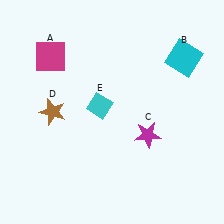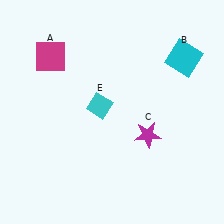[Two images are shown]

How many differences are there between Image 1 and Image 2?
There is 1 difference between the two images.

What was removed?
The brown star (D) was removed in Image 2.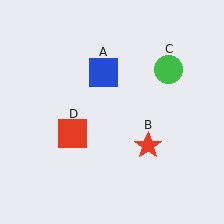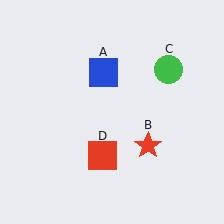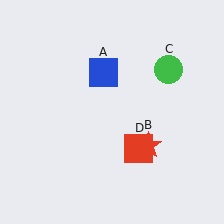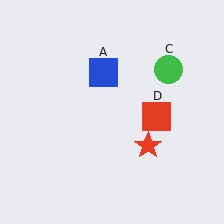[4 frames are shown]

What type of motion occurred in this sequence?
The red square (object D) rotated counterclockwise around the center of the scene.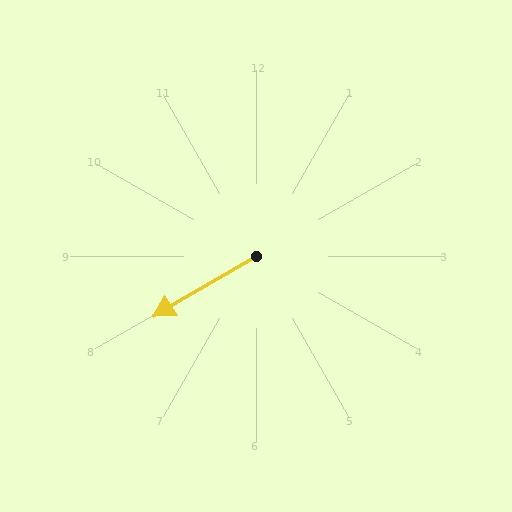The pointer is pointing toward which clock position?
Roughly 8 o'clock.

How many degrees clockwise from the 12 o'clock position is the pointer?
Approximately 240 degrees.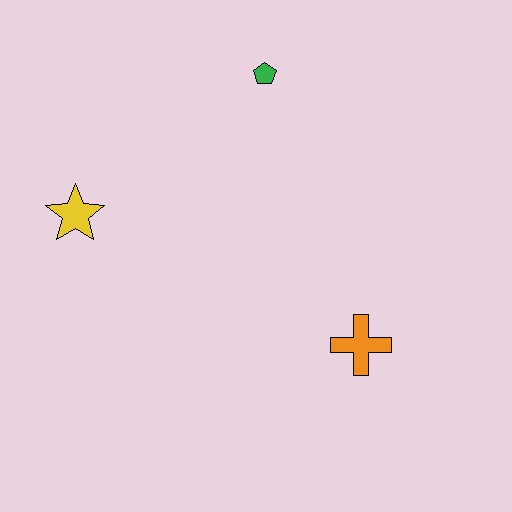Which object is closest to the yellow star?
The green pentagon is closest to the yellow star.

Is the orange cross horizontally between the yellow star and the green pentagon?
No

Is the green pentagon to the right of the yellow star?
Yes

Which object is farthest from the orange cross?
The yellow star is farthest from the orange cross.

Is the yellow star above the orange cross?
Yes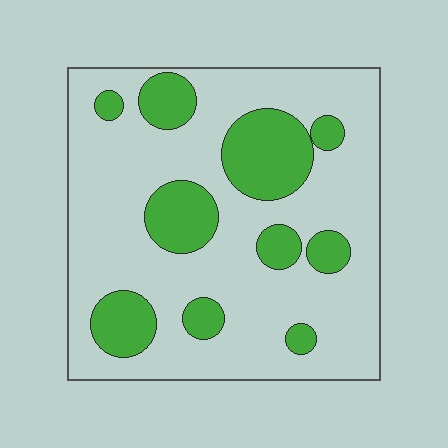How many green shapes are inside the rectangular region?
10.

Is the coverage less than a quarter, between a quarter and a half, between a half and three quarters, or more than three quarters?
Less than a quarter.